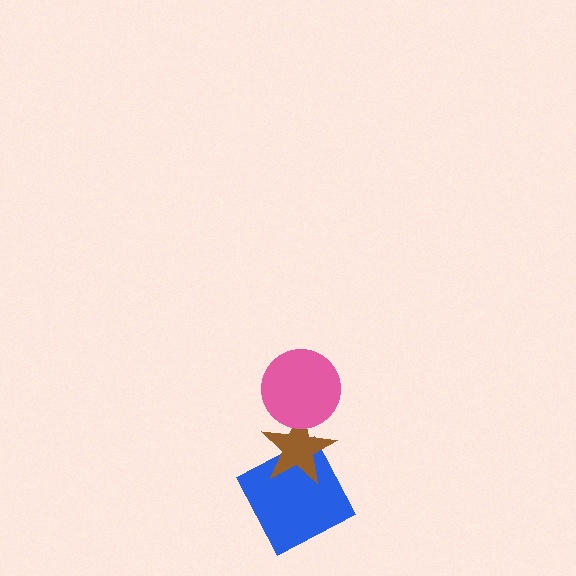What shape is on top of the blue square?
The brown star is on top of the blue square.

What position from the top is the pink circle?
The pink circle is 1st from the top.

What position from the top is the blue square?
The blue square is 3rd from the top.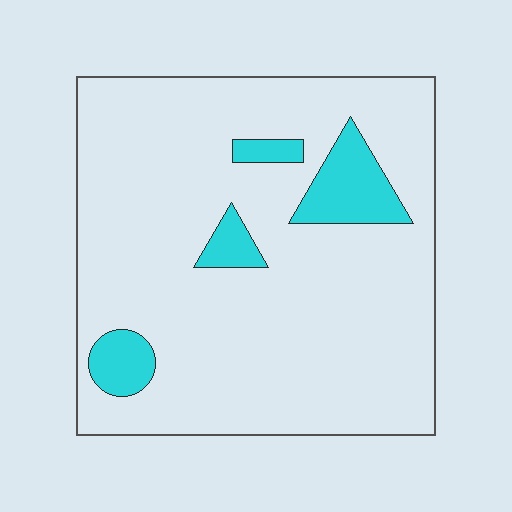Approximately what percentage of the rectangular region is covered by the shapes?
Approximately 10%.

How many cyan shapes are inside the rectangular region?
4.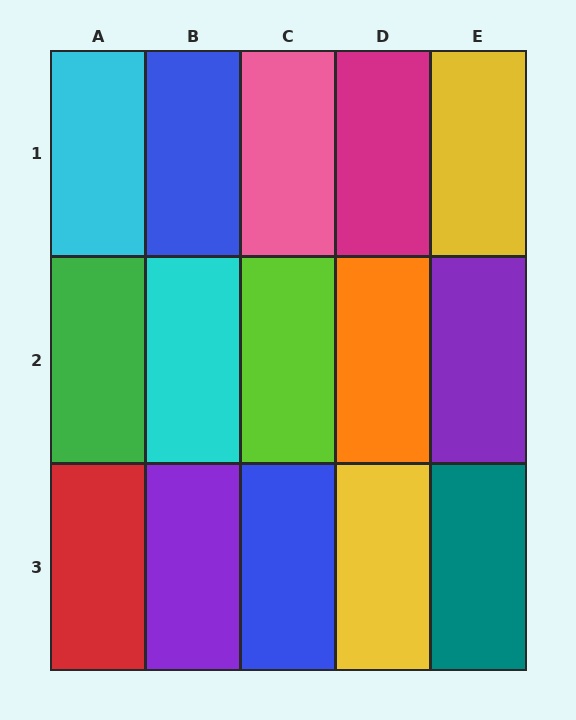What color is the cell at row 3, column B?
Purple.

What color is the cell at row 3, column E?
Teal.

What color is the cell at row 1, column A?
Cyan.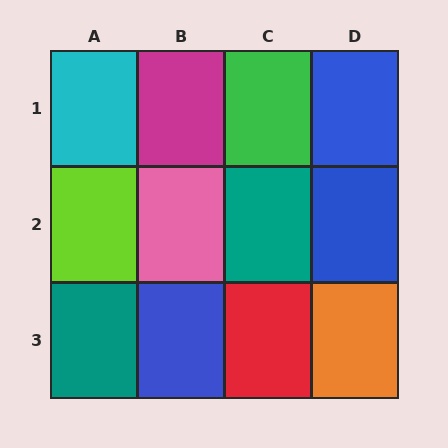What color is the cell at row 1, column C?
Green.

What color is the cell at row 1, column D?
Blue.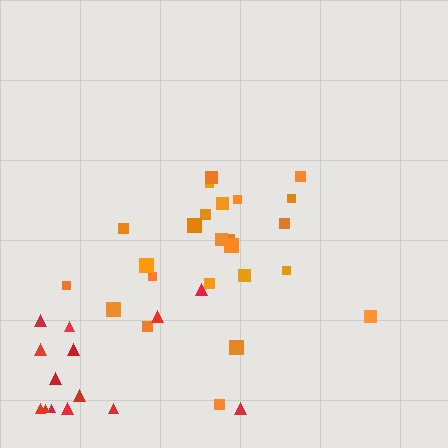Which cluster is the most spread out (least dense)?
Red.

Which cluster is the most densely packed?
Orange.